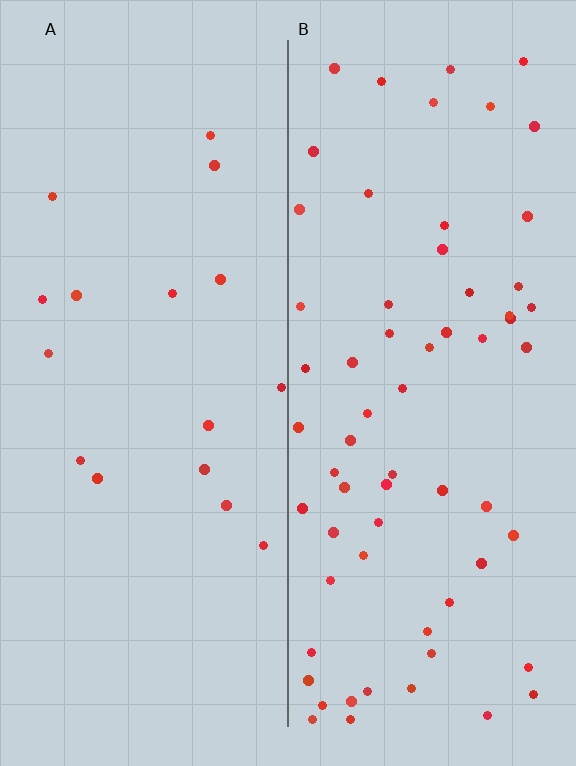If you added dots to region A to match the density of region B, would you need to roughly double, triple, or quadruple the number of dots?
Approximately quadruple.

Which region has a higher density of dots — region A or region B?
B (the right).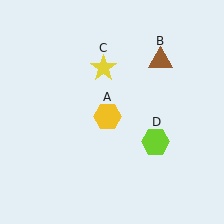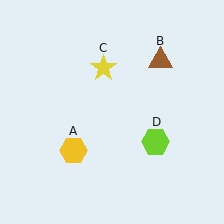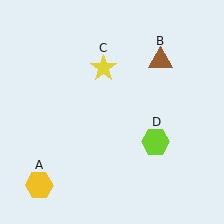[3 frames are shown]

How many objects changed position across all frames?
1 object changed position: yellow hexagon (object A).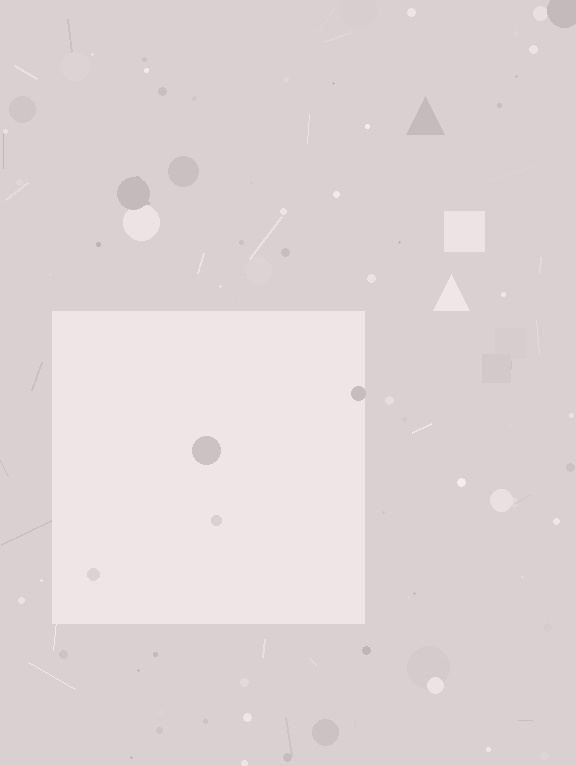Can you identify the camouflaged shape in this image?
The camouflaged shape is a square.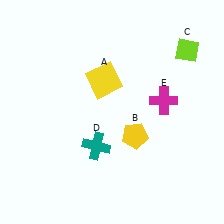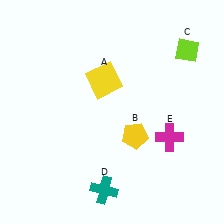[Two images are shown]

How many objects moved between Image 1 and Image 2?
2 objects moved between the two images.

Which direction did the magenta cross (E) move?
The magenta cross (E) moved down.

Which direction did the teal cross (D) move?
The teal cross (D) moved down.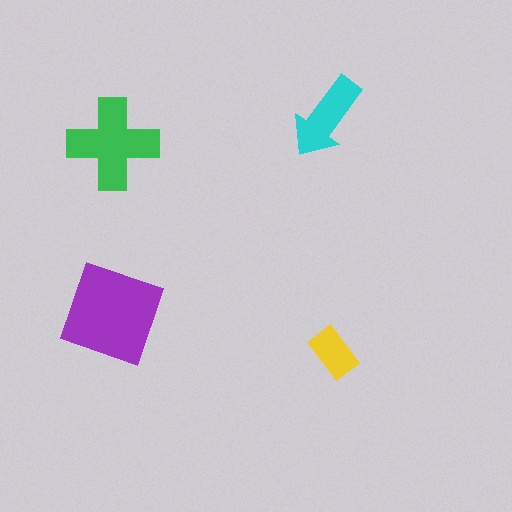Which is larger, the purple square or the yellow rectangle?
The purple square.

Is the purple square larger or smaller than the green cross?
Larger.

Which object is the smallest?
The yellow rectangle.